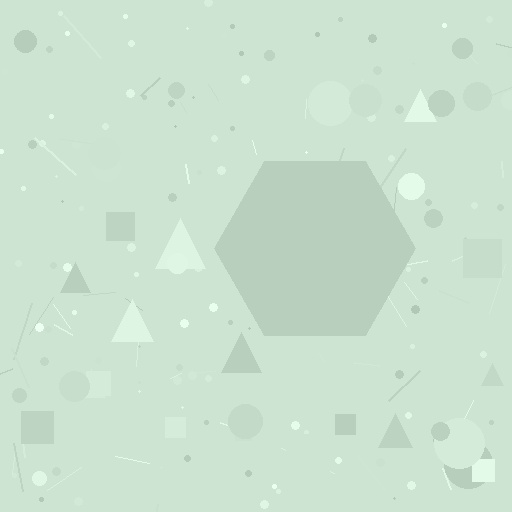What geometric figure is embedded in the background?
A hexagon is embedded in the background.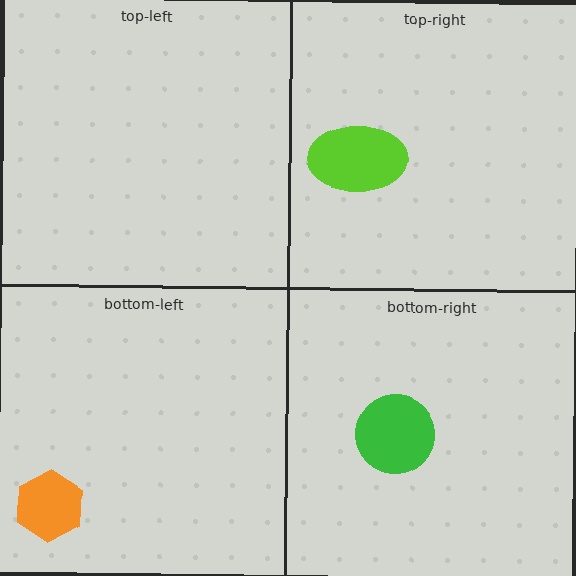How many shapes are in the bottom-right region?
1.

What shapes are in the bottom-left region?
The orange hexagon.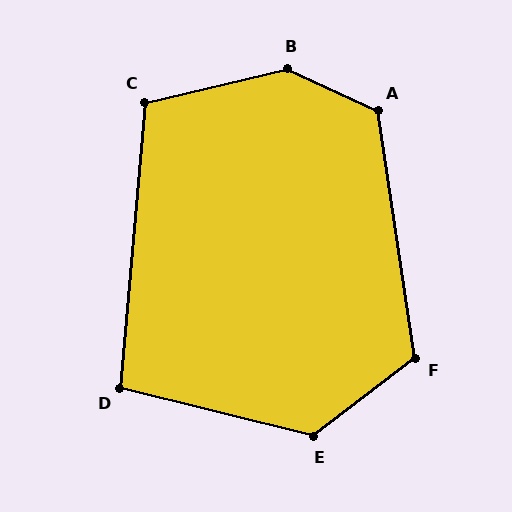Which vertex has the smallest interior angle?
D, at approximately 99 degrees.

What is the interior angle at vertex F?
Approximately 119 degrees (obtuse).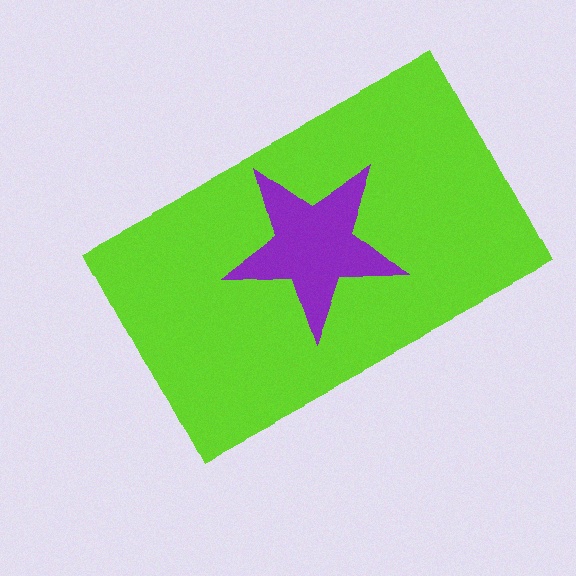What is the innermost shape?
The purple star.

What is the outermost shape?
The lime rectangle.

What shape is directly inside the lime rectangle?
The purple star.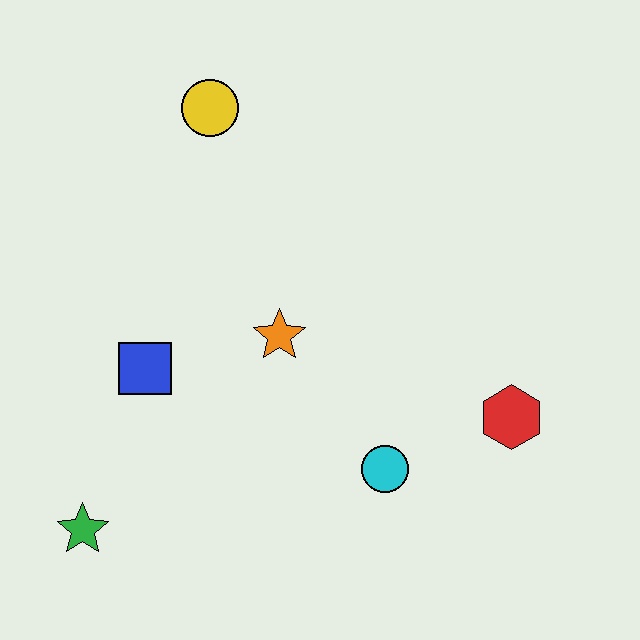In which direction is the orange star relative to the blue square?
The orange star is to the right of the blue square.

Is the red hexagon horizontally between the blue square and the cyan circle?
No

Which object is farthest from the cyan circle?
The yellow circle is farthest from the cyan circle.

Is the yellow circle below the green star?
No